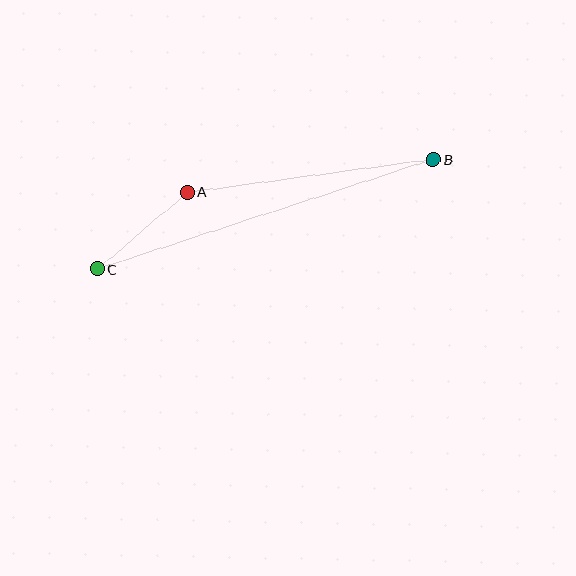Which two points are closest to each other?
Points A and C are closest to each other.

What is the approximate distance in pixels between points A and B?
The distance between A and B is approximately 248 pixels.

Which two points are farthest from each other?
Points B and C are farthest from each other.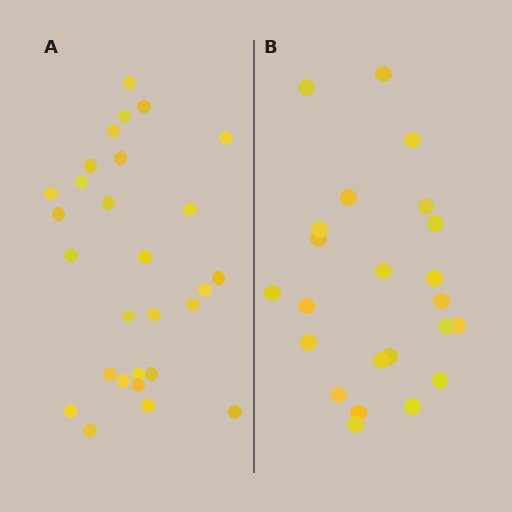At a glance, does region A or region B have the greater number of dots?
Region A (the left region) has more dots.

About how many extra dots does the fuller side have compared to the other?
Region A has about 5 more dots than region B.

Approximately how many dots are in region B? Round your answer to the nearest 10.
About 20 dots. (The exact count is 23, which rounds to 20.)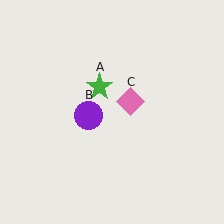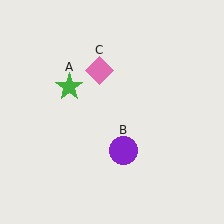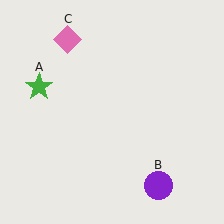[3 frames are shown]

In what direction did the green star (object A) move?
The green star (object A) moved left.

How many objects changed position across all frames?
3 objects changed position: green star (object A), purple circle (object B), pink diamond (object C).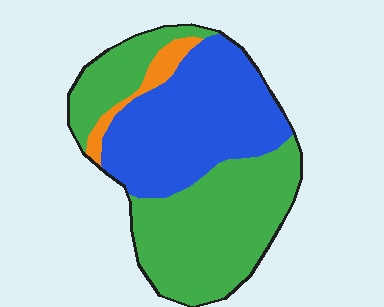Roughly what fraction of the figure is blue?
Blue takes up about two fifths (2/5) of the figure.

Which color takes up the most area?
Green, at roughly 55%.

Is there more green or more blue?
Green.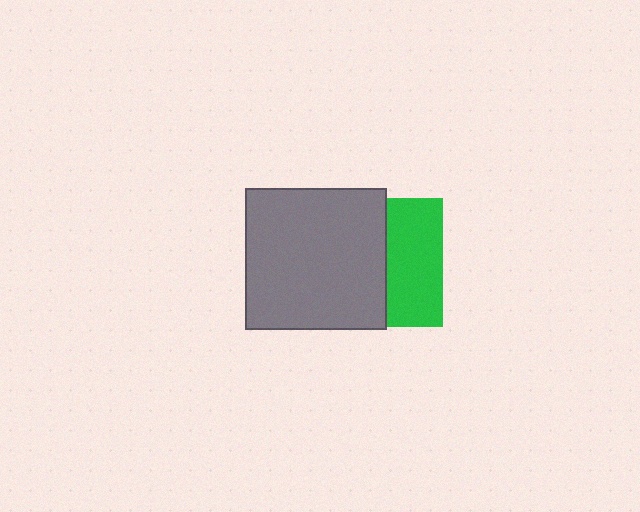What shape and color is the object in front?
The object in front is a gray square.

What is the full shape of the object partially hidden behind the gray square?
The partially hidden object is a green square.